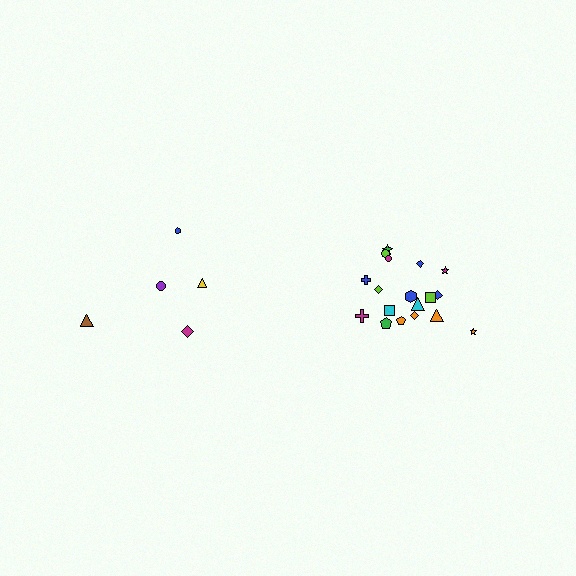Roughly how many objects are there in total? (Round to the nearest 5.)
Roughly 25 objects in total.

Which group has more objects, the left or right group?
The right group.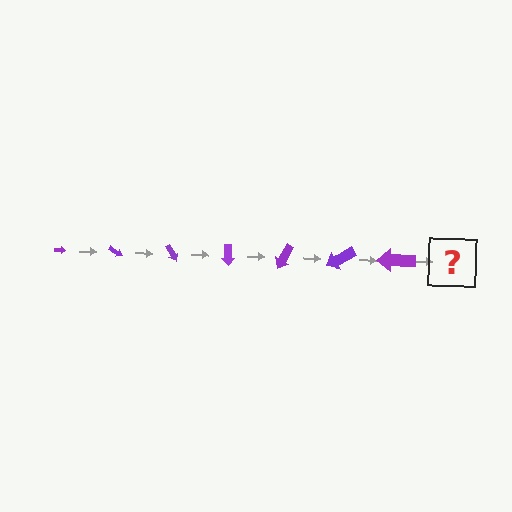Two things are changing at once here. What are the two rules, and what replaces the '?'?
The two rules are that the arrow grows larger each step and it rotates 30 degrees each step. The '?' should be an arrow, larger than the previous one and rotated 210 degrees from the start.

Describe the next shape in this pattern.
It should be an arrow, larger than the previous one and rotated 210 degrees from the start.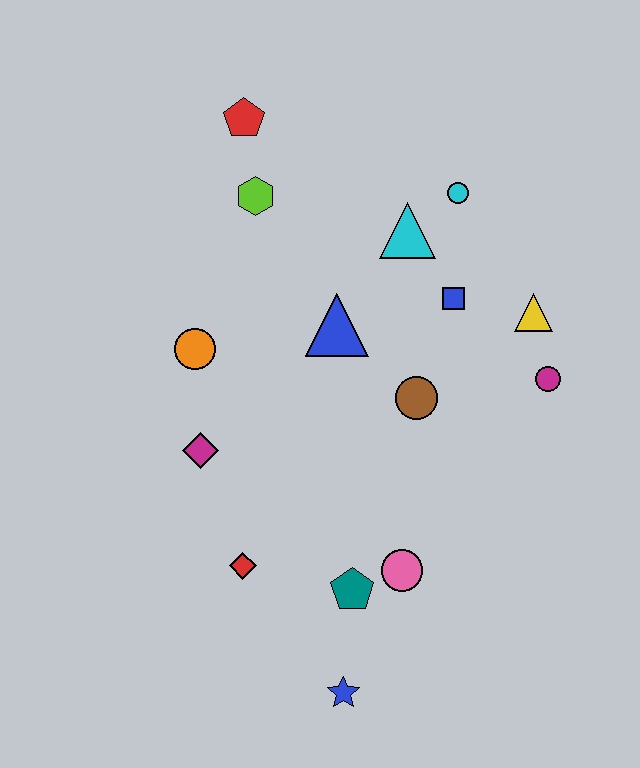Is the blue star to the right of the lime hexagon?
Yes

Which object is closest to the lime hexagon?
The red pentagon is closest to the lime hexagon.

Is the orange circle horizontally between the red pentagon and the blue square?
No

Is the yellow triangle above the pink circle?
Yes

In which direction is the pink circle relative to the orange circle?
The pink circle is below the orange circle.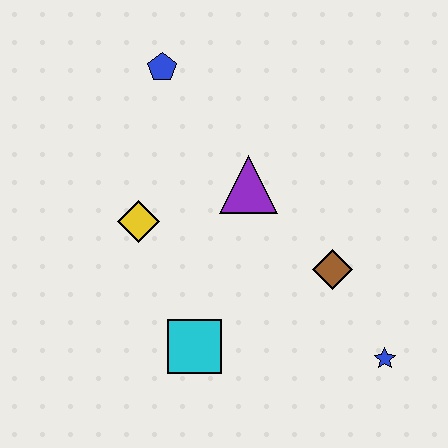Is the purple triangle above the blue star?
Yes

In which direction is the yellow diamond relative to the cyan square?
The yellow diamond is above the cyan square.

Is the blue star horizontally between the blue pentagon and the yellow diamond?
No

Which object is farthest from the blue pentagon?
The blue star is farthest from the blue pentagon.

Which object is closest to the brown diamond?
The blue star is closest to the brown diamond.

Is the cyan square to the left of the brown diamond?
Yes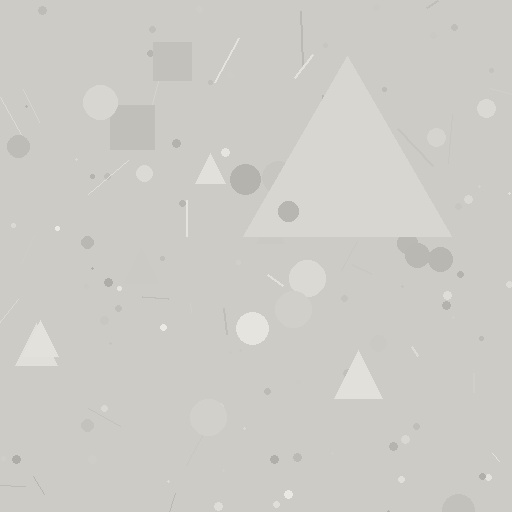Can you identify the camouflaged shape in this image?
The camouflaged shape is a triangle.